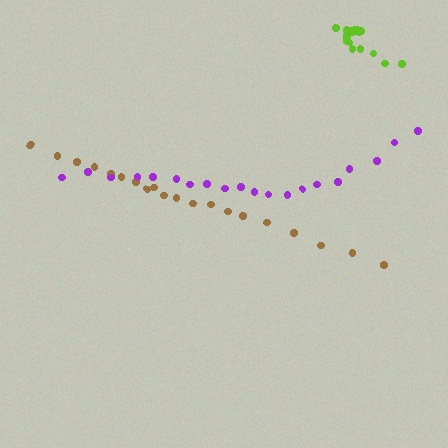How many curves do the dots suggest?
There are 3 distinct paths.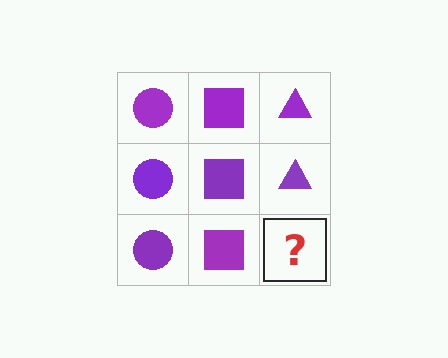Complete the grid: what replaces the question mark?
The question mark should be replaced with a purple triangle.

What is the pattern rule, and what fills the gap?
The rule is that each column has a consistent shape. The gap should be filled with a purple triangle.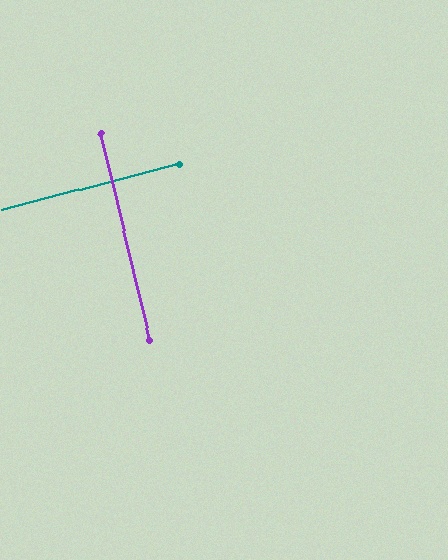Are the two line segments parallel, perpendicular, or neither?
Perpendicular — they meet at approximately 89°.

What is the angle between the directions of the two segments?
Approximately 89 degrees.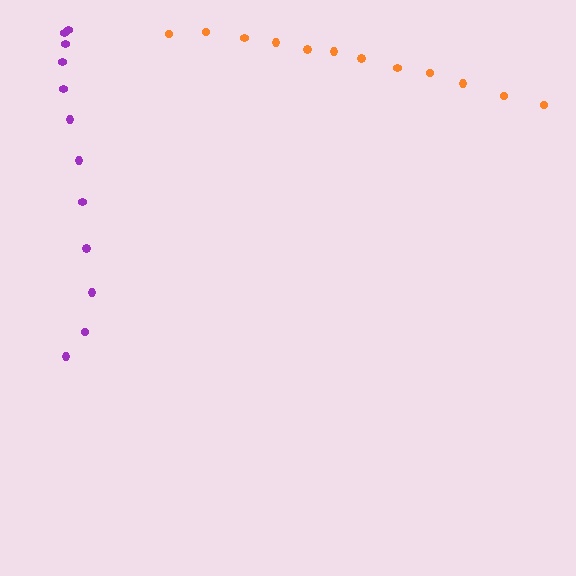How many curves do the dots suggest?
There are 2 distinct paths.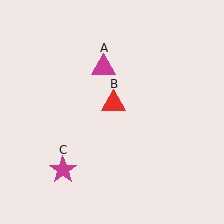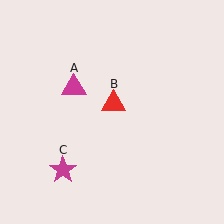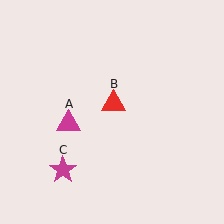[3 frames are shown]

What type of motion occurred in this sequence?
The magenta triangle (object A) rotated counterclockwise around the center of the scene.